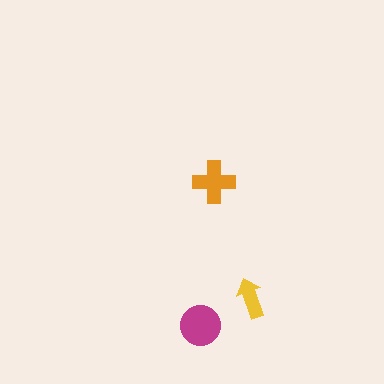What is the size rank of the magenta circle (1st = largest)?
1st.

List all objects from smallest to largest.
The yellow arrow, the orange cross, the magenta circle.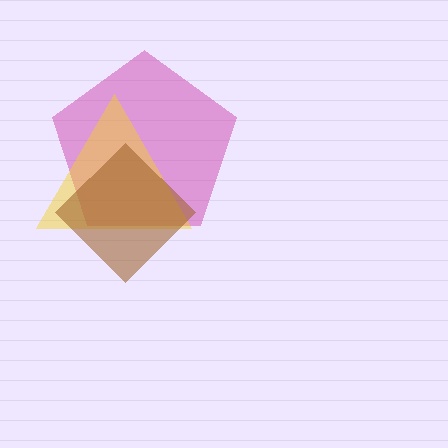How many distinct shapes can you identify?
There are 3 distinct shapes: a magenta pentagon, a yellow triangle, a brown diamond.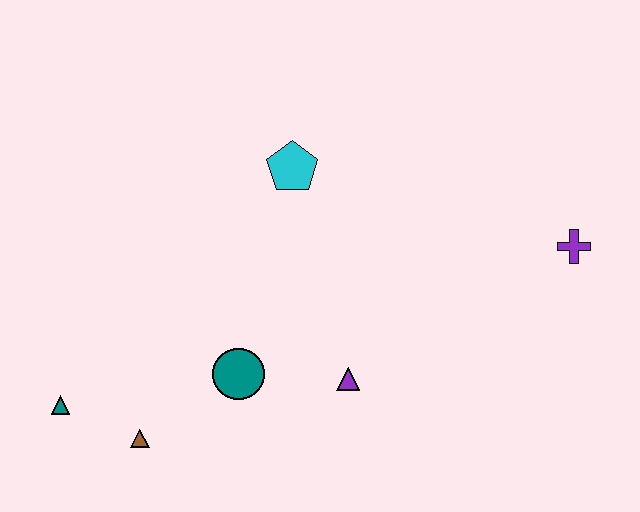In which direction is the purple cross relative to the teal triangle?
The purple cross is to the right of the teal triangle.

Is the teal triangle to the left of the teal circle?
Yes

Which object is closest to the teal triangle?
The brown triangle is closest to the teal triangle.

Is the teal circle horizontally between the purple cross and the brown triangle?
Yes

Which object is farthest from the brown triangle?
The purple cross is farthest from the brown triangle.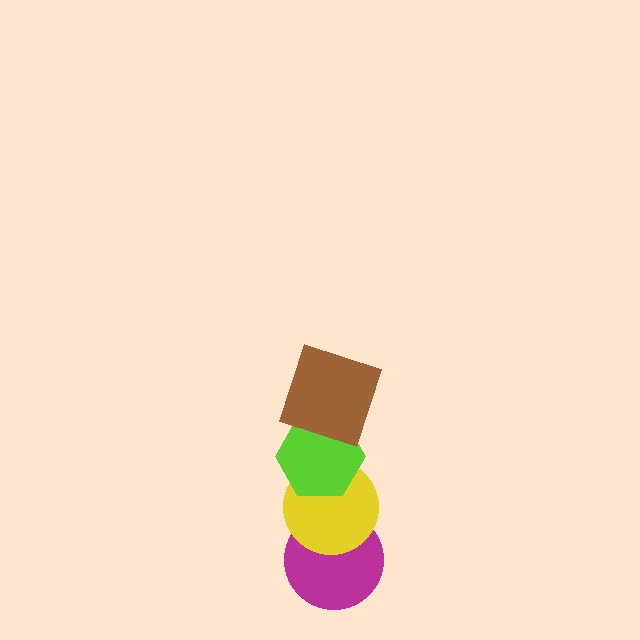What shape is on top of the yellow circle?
The lime hexagon is on top of the yellow circle.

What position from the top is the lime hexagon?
The lime hexagon is 2nd from the top.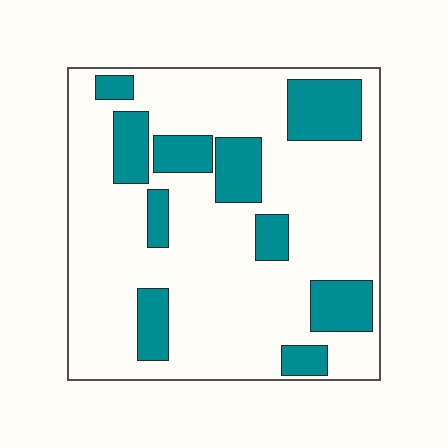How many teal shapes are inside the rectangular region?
10.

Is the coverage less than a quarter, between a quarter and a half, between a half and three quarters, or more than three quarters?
Less than a quarter.